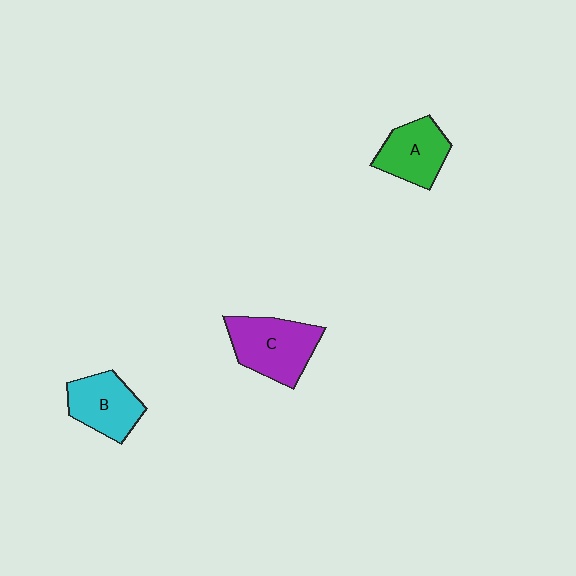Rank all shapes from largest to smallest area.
From largest to smallest: C (purple), B (cyan), A (green).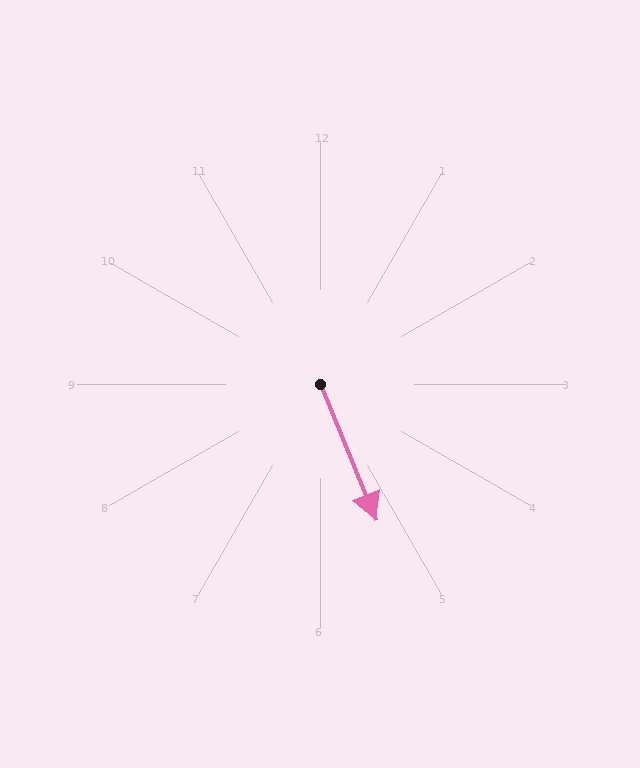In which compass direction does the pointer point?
South.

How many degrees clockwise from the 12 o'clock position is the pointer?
Approximately 158 degrees.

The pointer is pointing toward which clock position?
Roughly 5 o'clock.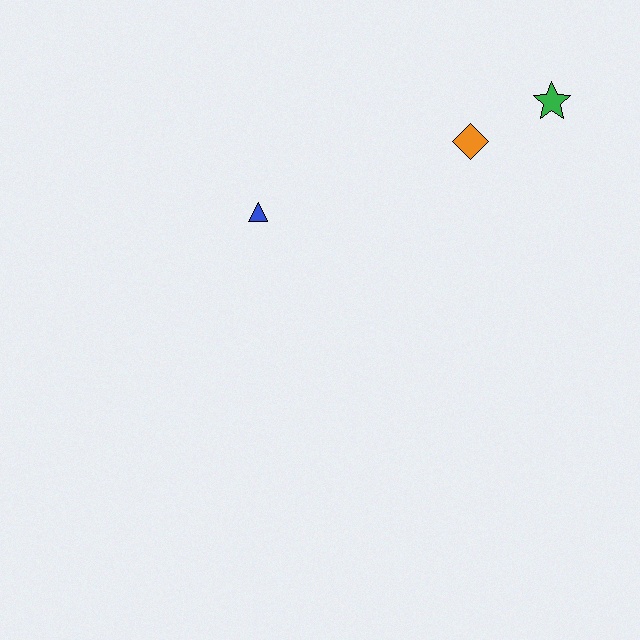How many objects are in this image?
There are 3 objects.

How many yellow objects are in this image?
There are no yellow objects.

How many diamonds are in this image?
There is 1 diamond.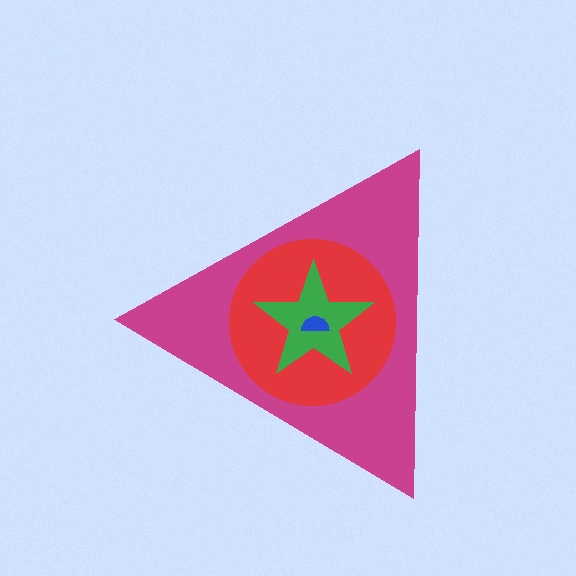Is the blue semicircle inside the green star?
Yes.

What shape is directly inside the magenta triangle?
The red circle.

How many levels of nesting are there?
4.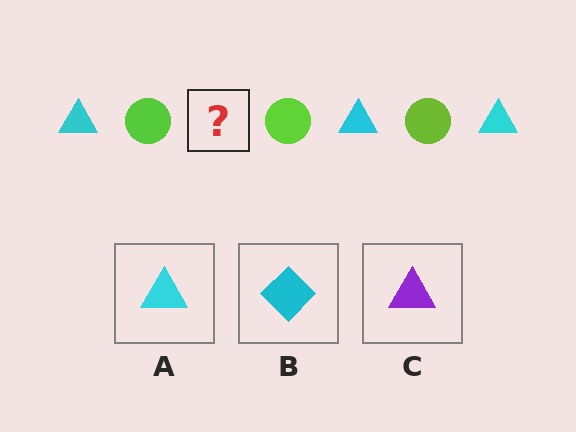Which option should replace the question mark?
Option A.